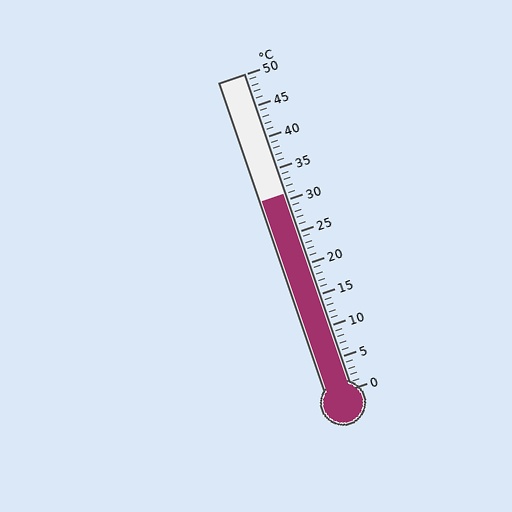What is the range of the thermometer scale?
The thermometer scale ranges from 0°C to 50°C.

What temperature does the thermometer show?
The thermometer shows approximately 31°C.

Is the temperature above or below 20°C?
The temperature is above 20°C.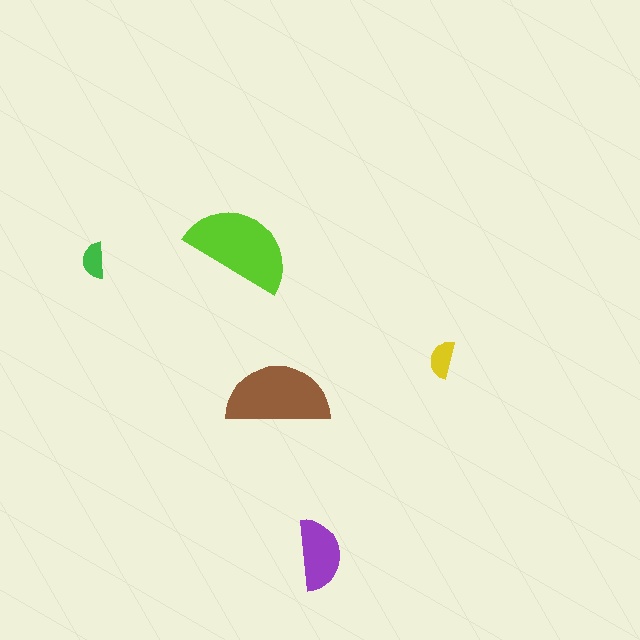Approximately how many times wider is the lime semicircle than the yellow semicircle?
About 3 times wider.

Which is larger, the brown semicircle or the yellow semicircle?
The brown one.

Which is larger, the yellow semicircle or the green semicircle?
The yellow one.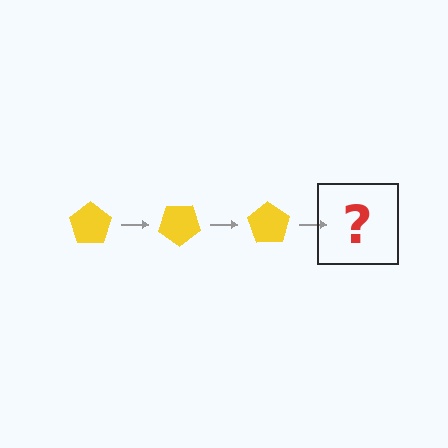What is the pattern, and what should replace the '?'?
The pattern is that the pentagon rotates 35 degrees each step. The '?' should be a yellow pentagon rotated 105 degrees.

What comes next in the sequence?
The next element should be a yellow pentagon rotated 105 degrees.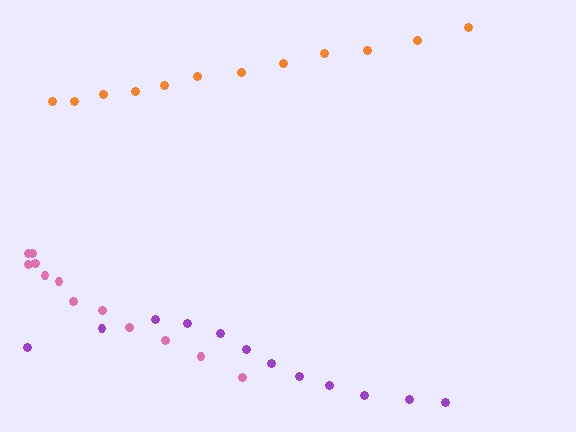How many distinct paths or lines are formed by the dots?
There are 3 distinct paths.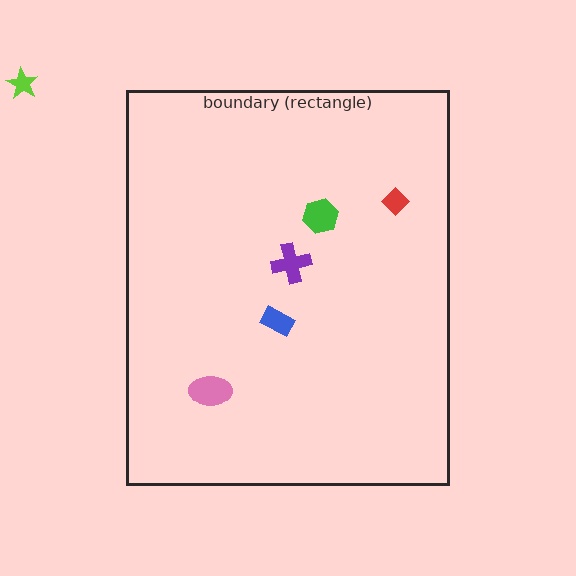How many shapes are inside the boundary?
5 inside, 1 outside.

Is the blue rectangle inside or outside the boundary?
Inside.